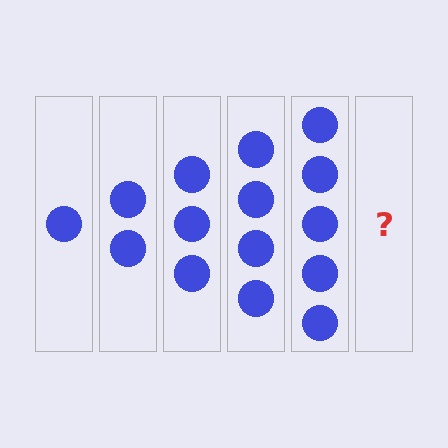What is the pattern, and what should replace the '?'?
The pattern is that each step adds one more circle. The '?' should be 6 circles.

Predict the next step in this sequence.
The next step is 6 circles.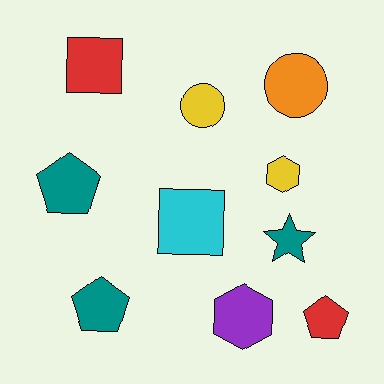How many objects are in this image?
There are 10 objects.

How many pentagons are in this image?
There are 3 pentagons.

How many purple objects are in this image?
There is 1 purple object.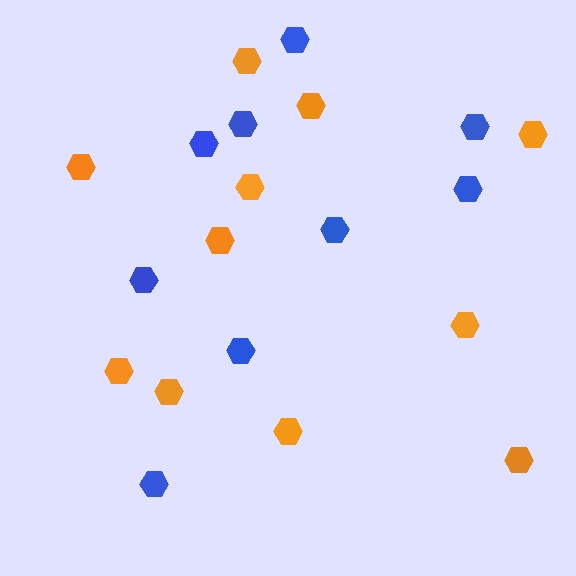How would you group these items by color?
There are 2 groups: one group of blue hexagons (9) and one group of orange hexagons (11).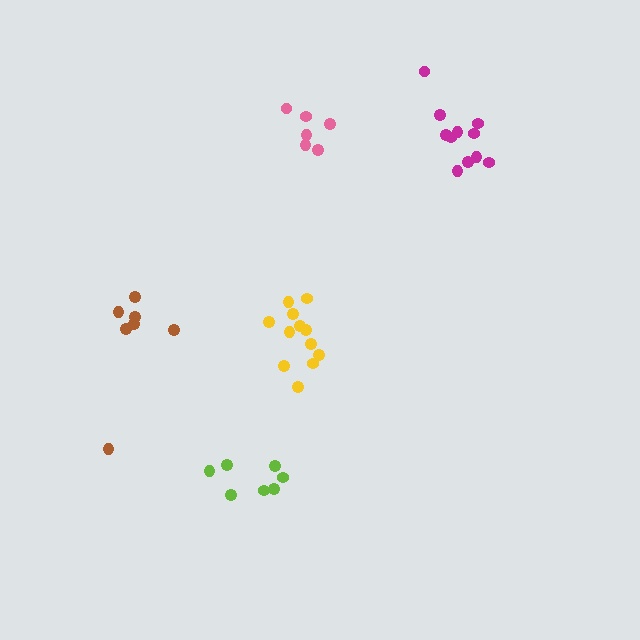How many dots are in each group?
Group 1: 11 dots, Group 2: 7 dots, Group 3: 7 dots, Group 4: 12 dots, Group 5: 6 dots (43 total).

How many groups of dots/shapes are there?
There are 5 groups.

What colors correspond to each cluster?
The clusters are colored: magenta, brown, lime, yellow, pink.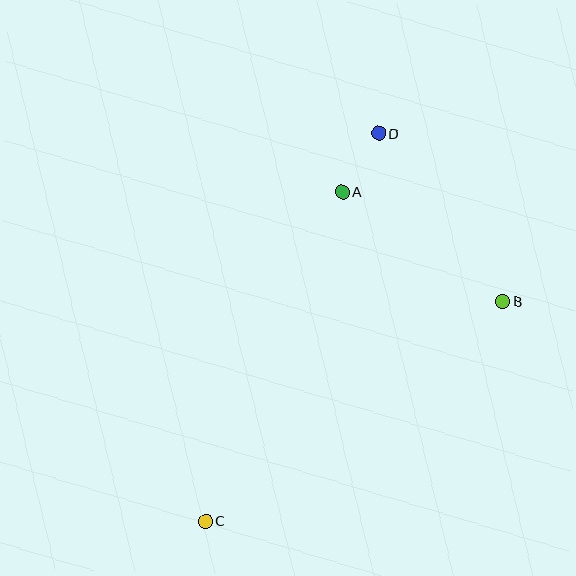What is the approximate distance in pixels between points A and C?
The distance between A and C is approximately 356 pixels.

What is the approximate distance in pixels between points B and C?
The distance between B and C is approximately 369 pixels.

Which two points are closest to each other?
Points A and D are closest to each other.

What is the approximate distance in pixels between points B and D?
The distance between B and D is approximately 209 pixels.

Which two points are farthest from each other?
Points C and D are farthest from each other.